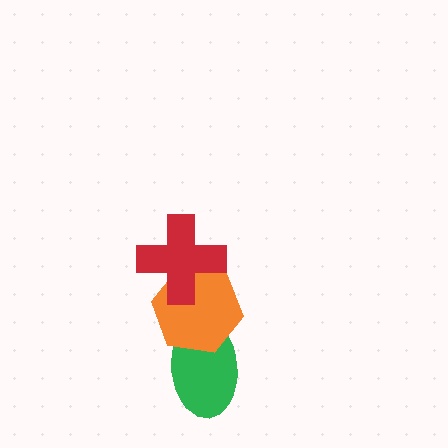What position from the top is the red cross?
The red cross is 1st from the top.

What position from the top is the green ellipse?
The green ellipse is 3rd from the top.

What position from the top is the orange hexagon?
The orange hexagon is 2nd from the top.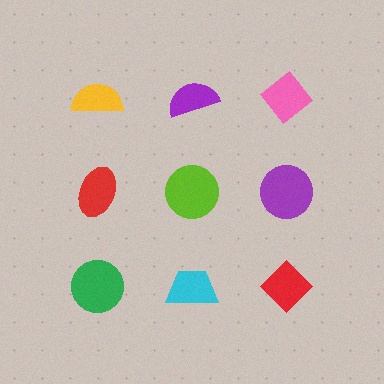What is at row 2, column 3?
A purple circle.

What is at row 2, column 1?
A red ellipse.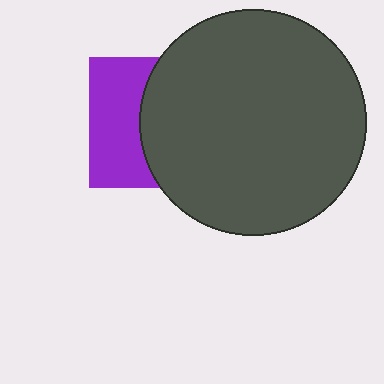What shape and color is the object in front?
The object in front is a dark gray circle.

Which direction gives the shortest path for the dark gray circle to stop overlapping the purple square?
Moving right gives the shortest separation.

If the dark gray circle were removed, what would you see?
You would see the complete purple square.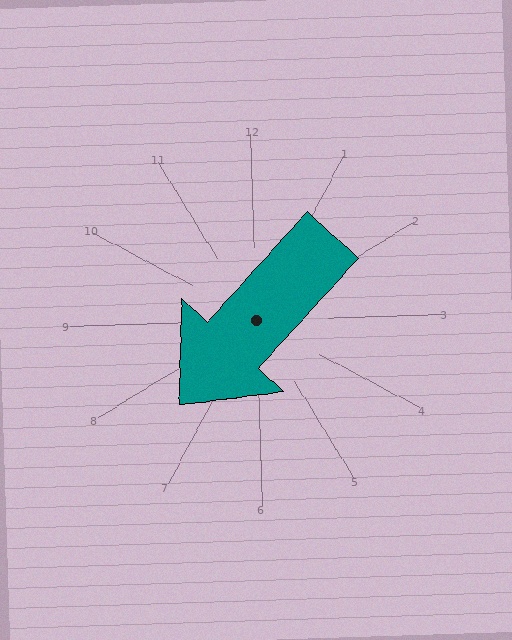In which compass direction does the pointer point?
Southwest.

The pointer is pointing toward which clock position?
Roughly 7 o'clock.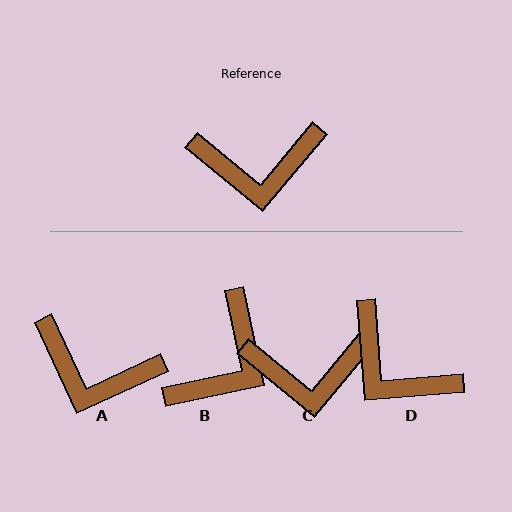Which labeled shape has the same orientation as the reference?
C.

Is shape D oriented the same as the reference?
No, it is off by about 46 degrees.